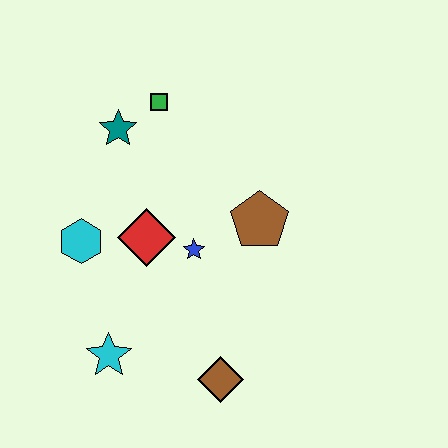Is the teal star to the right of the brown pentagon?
No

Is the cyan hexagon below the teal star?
Yes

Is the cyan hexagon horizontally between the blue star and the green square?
No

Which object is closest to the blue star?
The red diamond is closest to the blue star.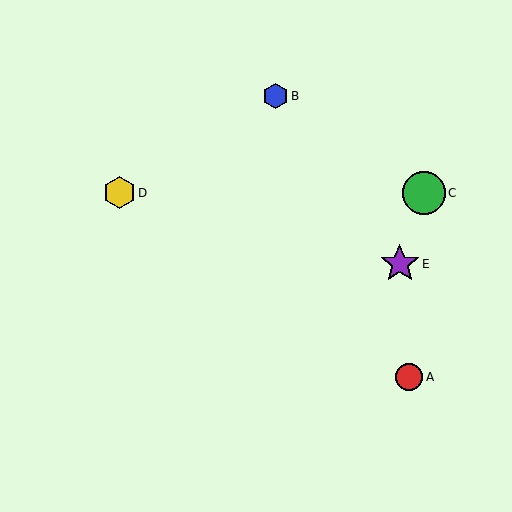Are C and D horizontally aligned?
Yes, both are at y≈193.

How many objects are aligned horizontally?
2 objects (C, D) are aligned horizontally.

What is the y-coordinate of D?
Object D is at y≈193.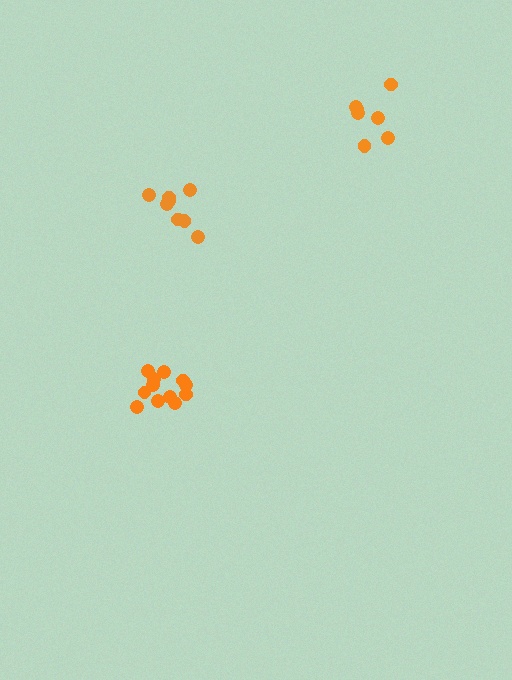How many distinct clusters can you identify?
There are 3 distinct clusters.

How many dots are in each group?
Group 1: 7 dots, Group 2: 8 dots, Group 3: 12 dots (27 total).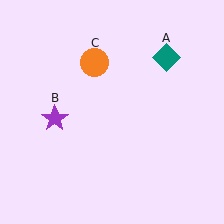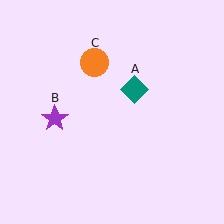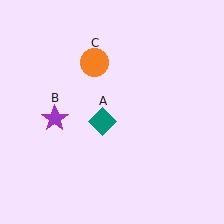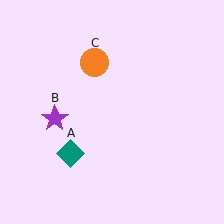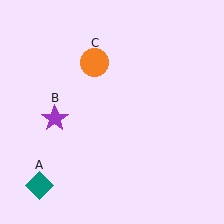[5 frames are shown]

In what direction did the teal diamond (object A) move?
The teal diamond (object A) moved down and to the left.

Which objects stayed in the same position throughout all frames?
Purple star (object B) and orange circle (object C) remained stationary.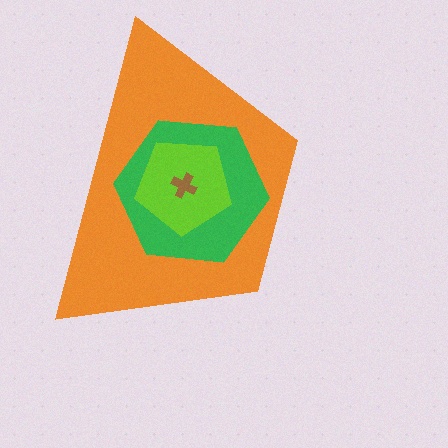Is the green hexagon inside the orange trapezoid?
Yes.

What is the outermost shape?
The orange trapezoid.